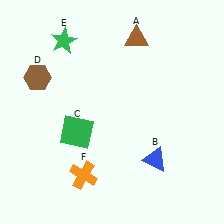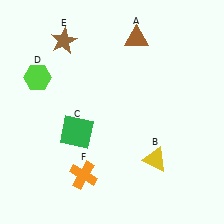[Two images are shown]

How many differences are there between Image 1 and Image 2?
There are 3 differences between the two images.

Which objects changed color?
B changed from blue to yellow. D changed from brown to lime. E changed from green to brown.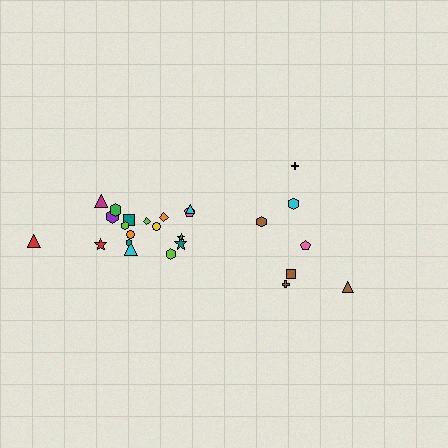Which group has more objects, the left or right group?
The left group.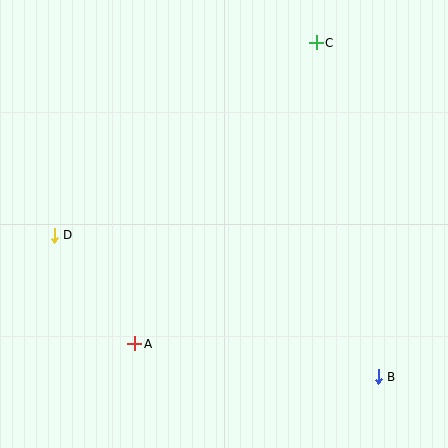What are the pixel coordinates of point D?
Point D is at (54, 235).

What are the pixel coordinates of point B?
Point B is at (378, 377).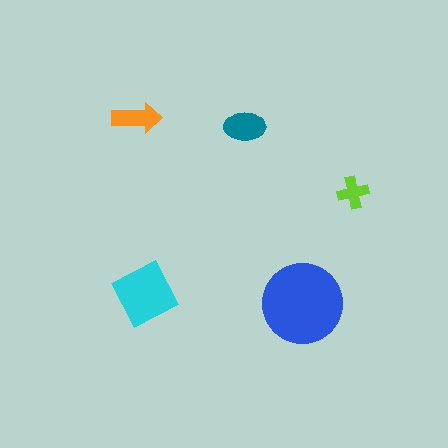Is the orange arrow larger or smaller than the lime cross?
Larger.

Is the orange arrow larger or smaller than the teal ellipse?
Smaller.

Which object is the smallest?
The lime cross.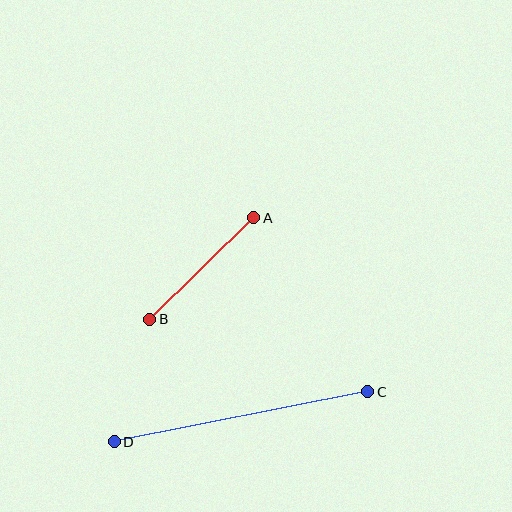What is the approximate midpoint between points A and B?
The midpoint is at approximately (202, 268) pixels.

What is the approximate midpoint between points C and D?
The midpoint is at approximately (241, 417) pixels.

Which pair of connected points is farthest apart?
Points C and D are farthest apart.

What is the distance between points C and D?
The distance is approximately 258 pixels.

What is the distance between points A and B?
The distance is approximately 145 pixels.